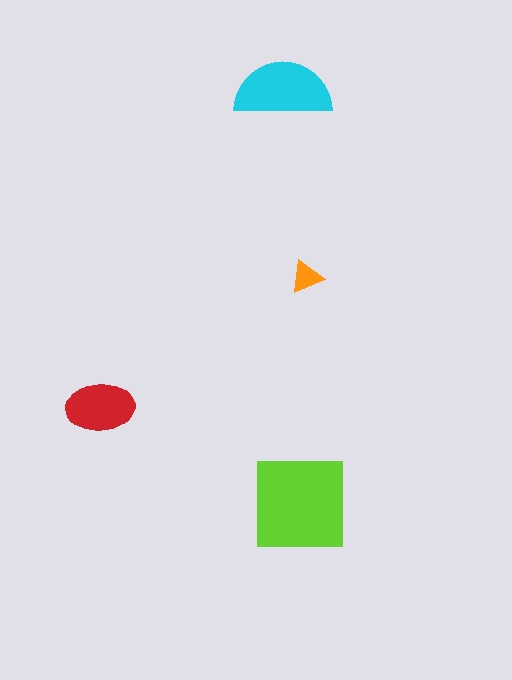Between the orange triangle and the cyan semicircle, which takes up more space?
The cyan semicircle.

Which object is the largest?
The lime square.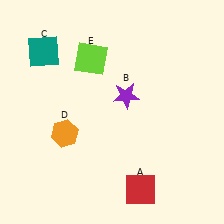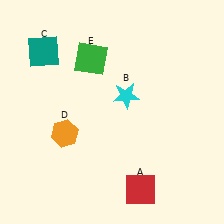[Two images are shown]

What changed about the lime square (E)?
In Image 1, E is lime. In Image 2, it changed to green.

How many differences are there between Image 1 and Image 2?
There are 2 differences between the two images.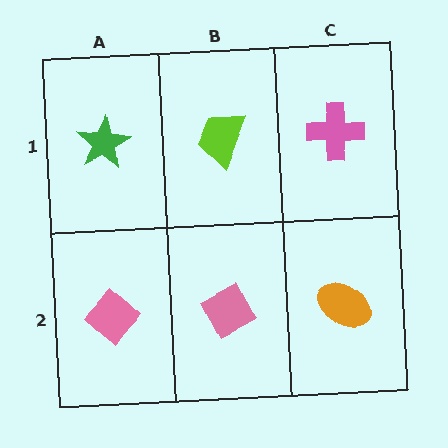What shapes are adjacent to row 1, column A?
A pink diamond (row 2, column A), a lime trapezoid (row 1, column B).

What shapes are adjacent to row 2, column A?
A green star (row 1, column A), a pink diamond (row 2, column B).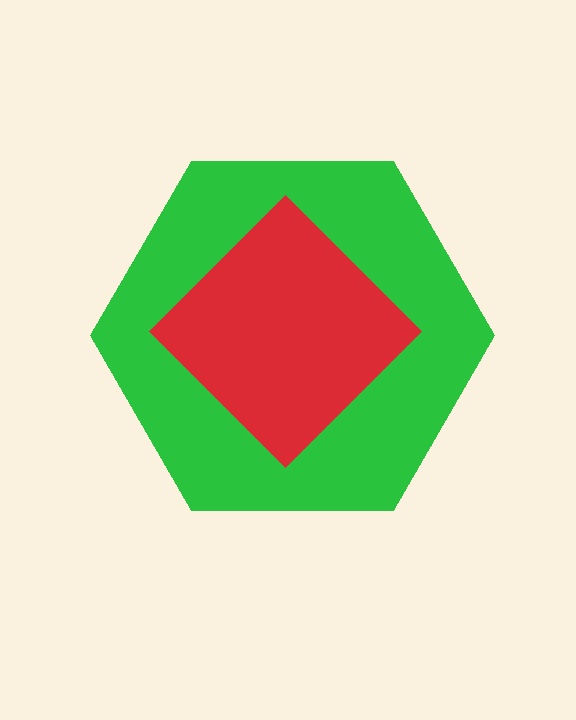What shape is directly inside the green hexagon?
The red diamond.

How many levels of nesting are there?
2.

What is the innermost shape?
The red diamond.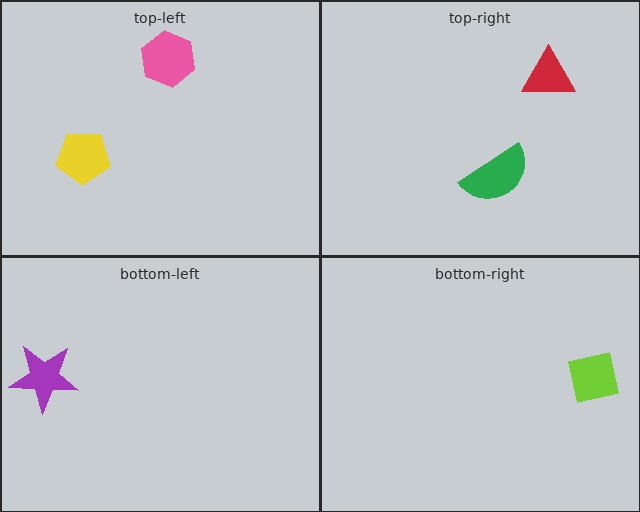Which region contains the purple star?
The bottom-left region.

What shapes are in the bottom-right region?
The lime square.